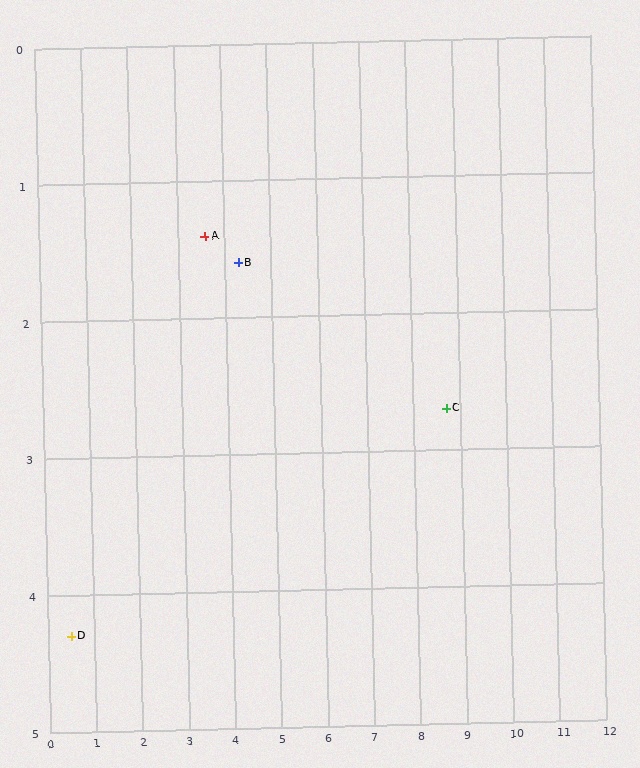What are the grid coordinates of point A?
Point A is at approximately (3.6, 1.4).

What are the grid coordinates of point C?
Point C is at approximately (8.7, 2.7).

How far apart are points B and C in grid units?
Points B and C are about 4.5 grid units apart.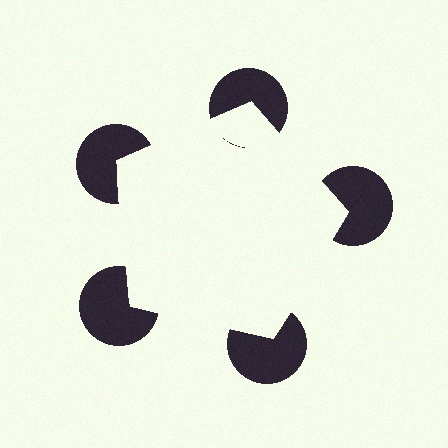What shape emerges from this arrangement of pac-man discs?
An illusory pentagon — its edges are inferred from the aligned wedge cuts in the pac-man discs, not physically drawn.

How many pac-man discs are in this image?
There are 5 — one at each vertex of the illusory pentagon.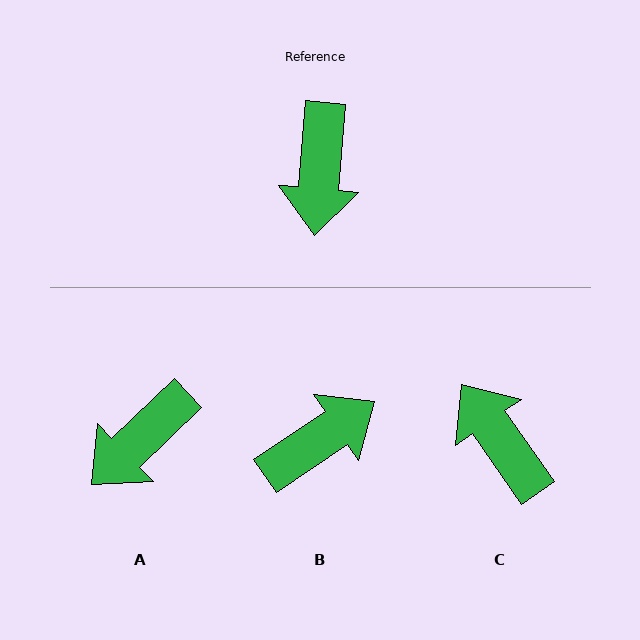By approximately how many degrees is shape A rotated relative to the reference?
Approximately 41 degrees clockwise.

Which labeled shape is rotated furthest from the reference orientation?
C, about 140 degrees away.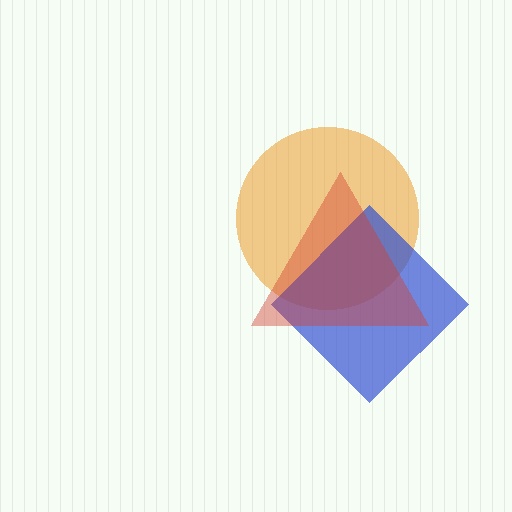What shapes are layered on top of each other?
The layered shapes are: an orange circle, a blue diamond, a red triangle.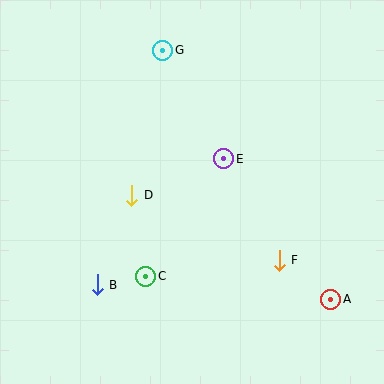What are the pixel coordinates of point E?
Point E is at (224, 159).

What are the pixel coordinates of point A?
Point A is at (331, 299).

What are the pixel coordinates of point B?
Point B is at (97, 285).